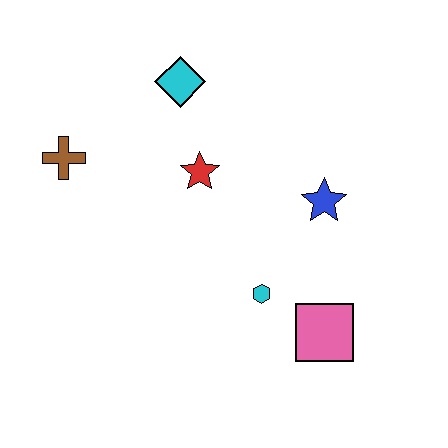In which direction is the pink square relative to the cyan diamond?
The pink square is below the cyan diamond.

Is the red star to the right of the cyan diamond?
Yes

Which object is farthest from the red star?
The pink square is farthest from the red star.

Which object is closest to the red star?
The cyan diamond is closest to the red star.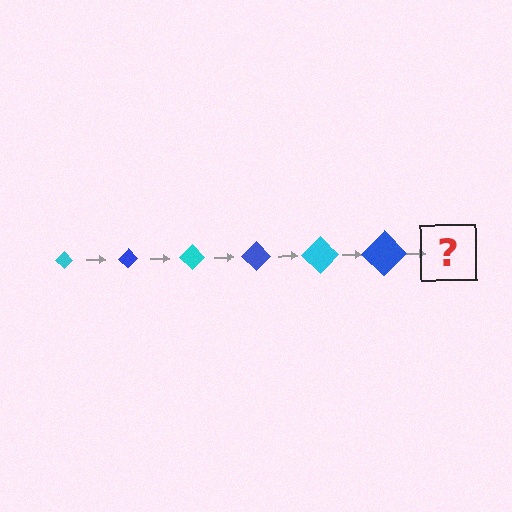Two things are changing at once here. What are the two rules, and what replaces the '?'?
The two rules are that the diamond grows larger each step and the color cycles through cyan and blue. The '?' should be a cyan diamond, larger than the previous one.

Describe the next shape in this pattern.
It should be a cyan diamond, larger than the previous one.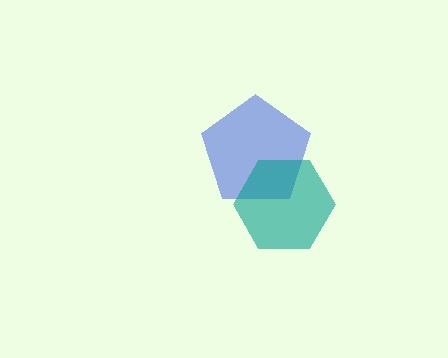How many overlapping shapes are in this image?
There are 2 overlapping shapes in the image.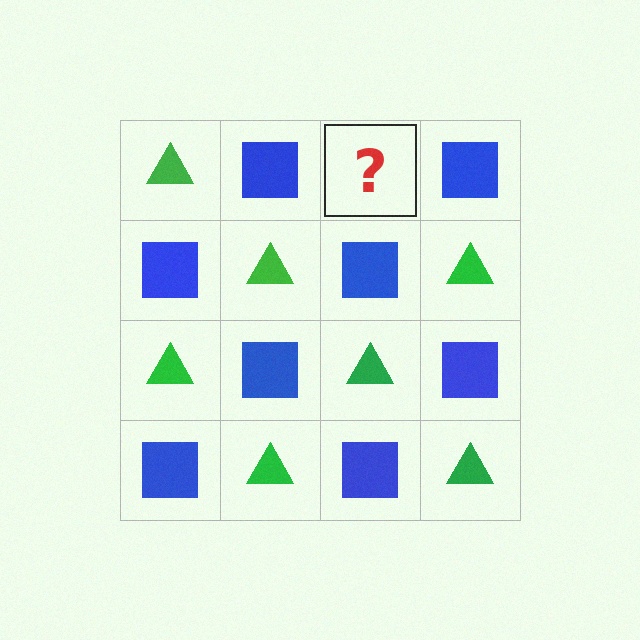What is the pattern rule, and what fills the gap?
The rule is that it alternates green triangle and blue square in a checkerboard pattern. The gap should be filled with a green triangle.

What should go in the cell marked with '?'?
The missing cell should contain a green triangle.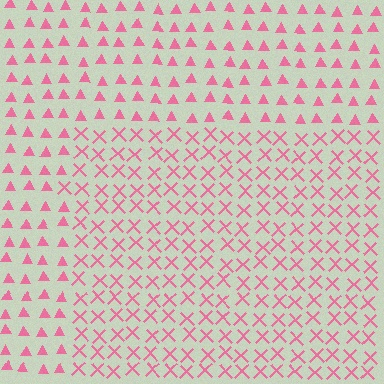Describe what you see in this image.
The image is filled with small pink elements arranged in a uniform grid. A rectangle-shaped region contains X marks, while the surrounding area contains triangles. The boundary is defined purely by the change in element shape.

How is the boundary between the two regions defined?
The boundary is defined by a change in element shape: X marks inside vs. triangles outside. All elements share the same color and spacing.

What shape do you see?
I see a rectangle.